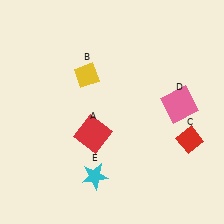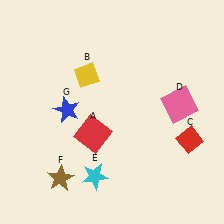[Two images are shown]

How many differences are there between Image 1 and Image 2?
There are 2 differences between the two images.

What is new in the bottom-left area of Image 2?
A brown star (F) was added in the bottom-left area of Image 2.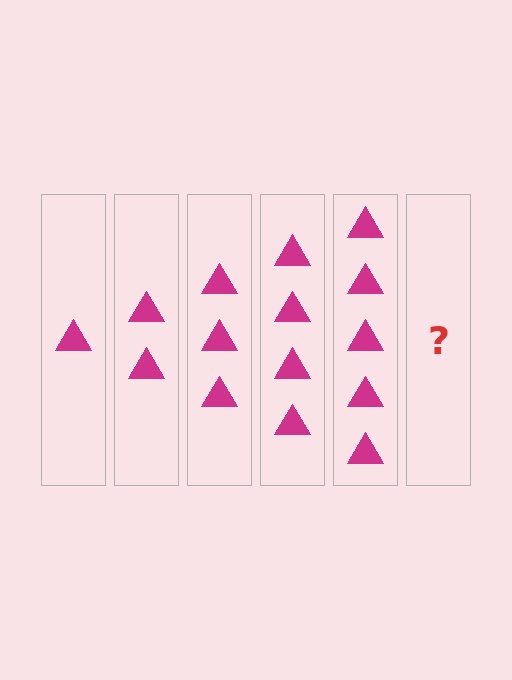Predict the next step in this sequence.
The next step is 6 triangles.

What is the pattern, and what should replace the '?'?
The pattern is that each step adds one more triangle. The '?' should be 6 triangles.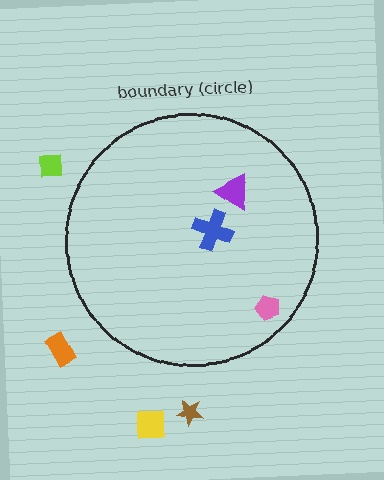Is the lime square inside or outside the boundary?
Outside.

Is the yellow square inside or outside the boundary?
Outside.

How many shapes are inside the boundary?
3 inside, 4 outside.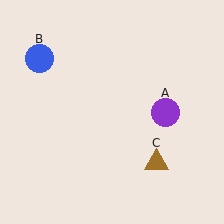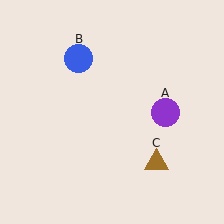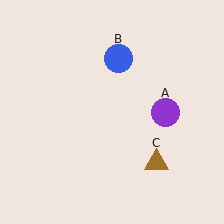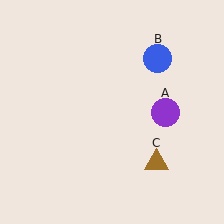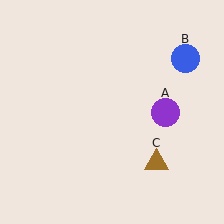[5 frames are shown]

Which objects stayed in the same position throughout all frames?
Purple circle (object A) and brown triangle (object C) remained stationary.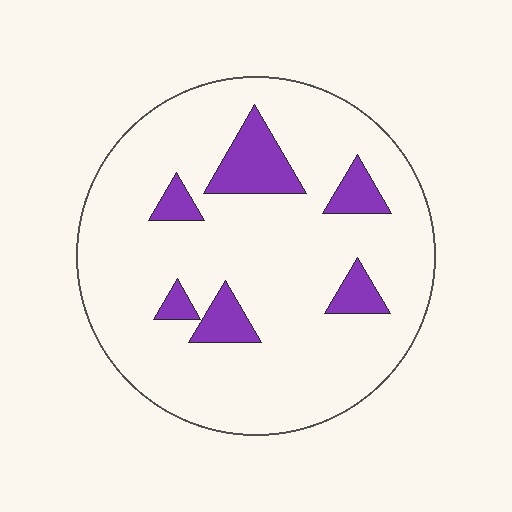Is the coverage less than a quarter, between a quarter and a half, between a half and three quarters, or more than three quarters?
Less than a quarter.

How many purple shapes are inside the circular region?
6.